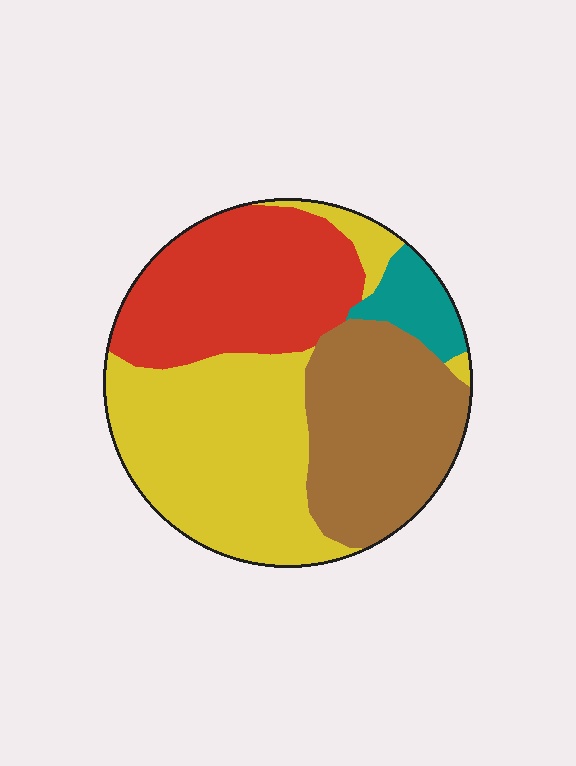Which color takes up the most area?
Yellow, at roughly 40%.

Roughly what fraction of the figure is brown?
Brown covers around 25% of the figure.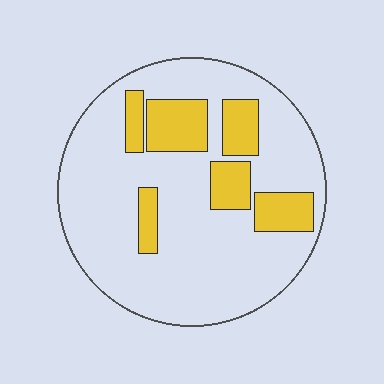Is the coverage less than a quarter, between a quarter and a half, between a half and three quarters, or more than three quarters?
Less than a quarter.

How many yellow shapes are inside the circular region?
6.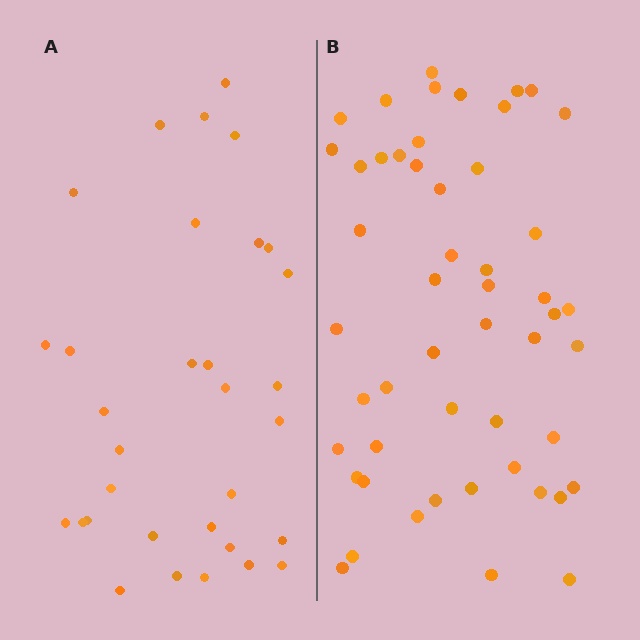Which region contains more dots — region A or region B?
Region B (the right region) has more dots.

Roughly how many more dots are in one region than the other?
Region B has approximately 20 more dots than region A.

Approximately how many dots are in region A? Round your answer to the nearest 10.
About 30 dots. (The exact count is 32, which rounds to 30.)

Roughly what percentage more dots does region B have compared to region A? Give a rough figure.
About 60% more.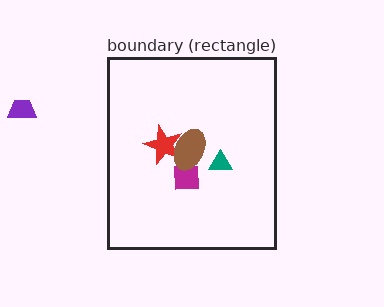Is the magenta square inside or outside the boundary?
Inside.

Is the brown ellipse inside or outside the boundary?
Inside.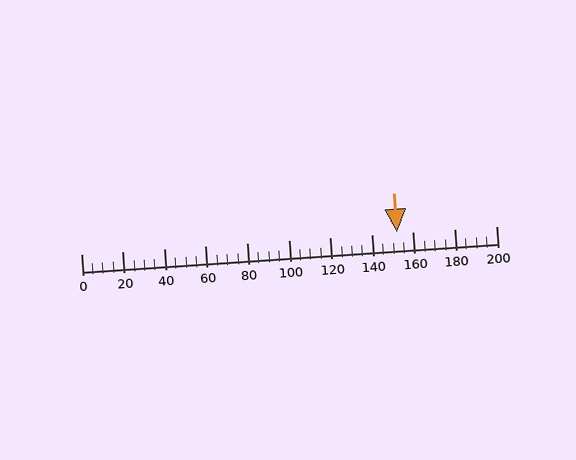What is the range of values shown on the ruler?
The ruler shows values from 0 to 200.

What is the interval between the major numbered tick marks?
The major tick marks are spaced 20 units apart.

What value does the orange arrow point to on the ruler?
The orange arrow points to approximately 152.